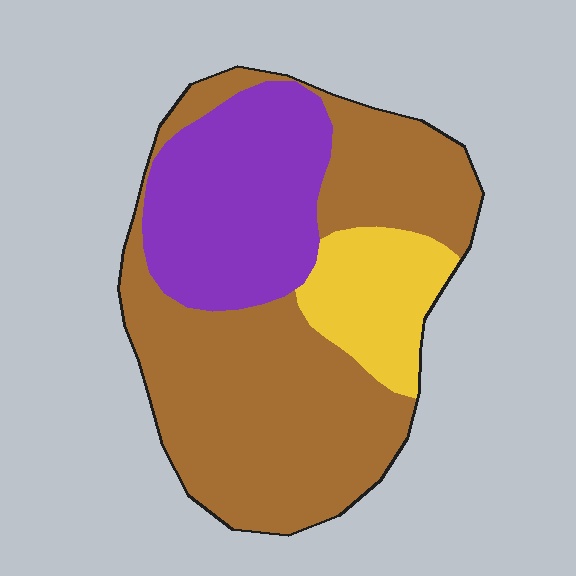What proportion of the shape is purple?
Purple covers roughly 30% of the shape.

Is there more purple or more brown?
Brown.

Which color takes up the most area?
Brown, at roughly 60%.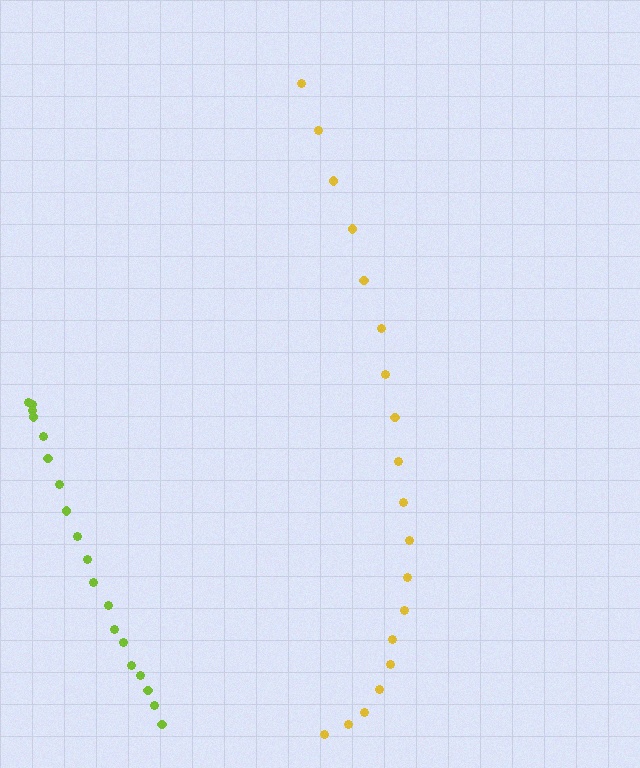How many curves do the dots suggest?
There are 2 distinct paths.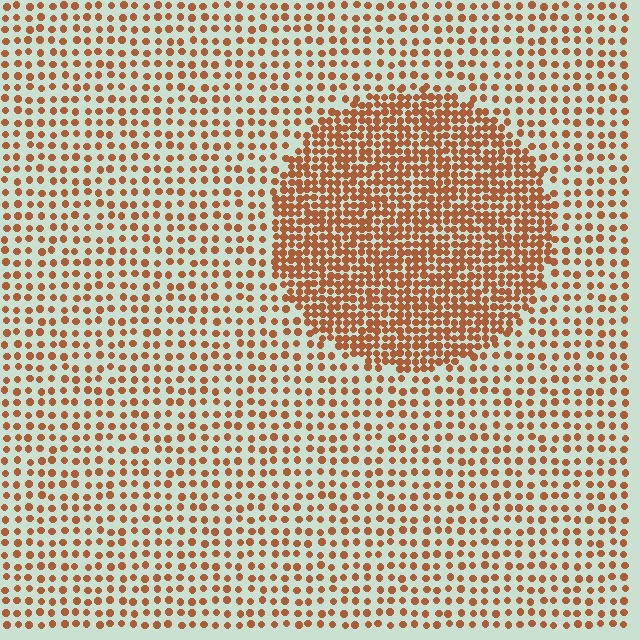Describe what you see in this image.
The image contains small brown elements arranged at two different densities. A circle-shaped region is visible where the elements are more densely packed than the surrounding area.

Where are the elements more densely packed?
The elements are more densely packed inside the circle boundary.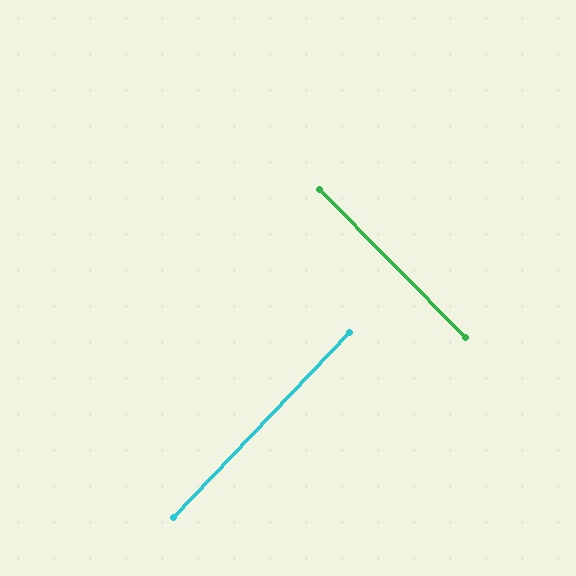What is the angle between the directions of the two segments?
Approximately 89 degrees.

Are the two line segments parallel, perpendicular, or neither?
Perpendicular — they meet at approximately 89°.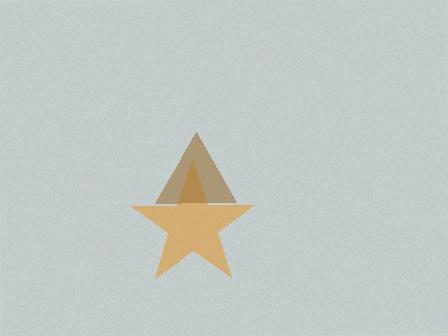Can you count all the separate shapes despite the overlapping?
Yes, there are 2 separate shapes.